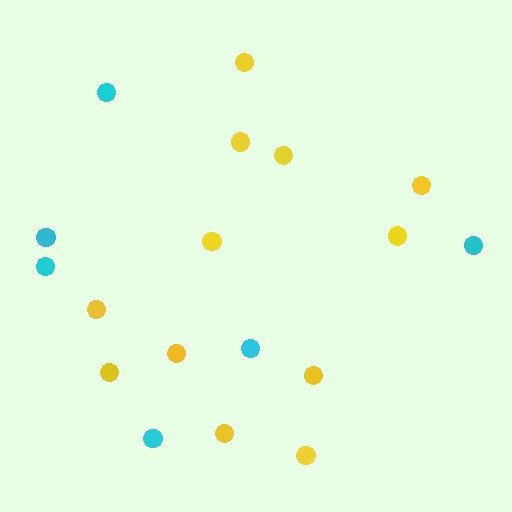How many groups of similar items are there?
There are 2 groups: one group of cyan circles (6) and one group of yellow circles (12).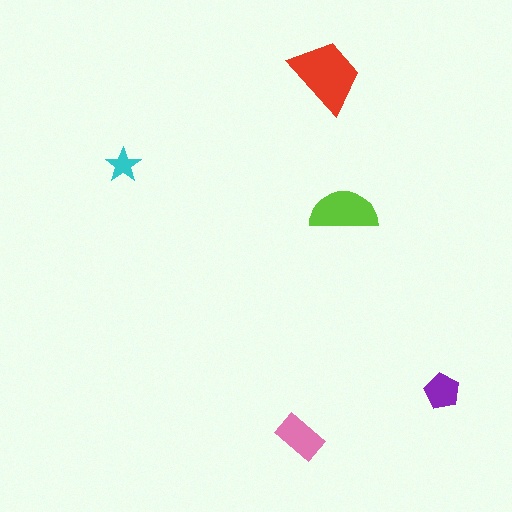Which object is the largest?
The red trapezoid.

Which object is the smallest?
The cyan star.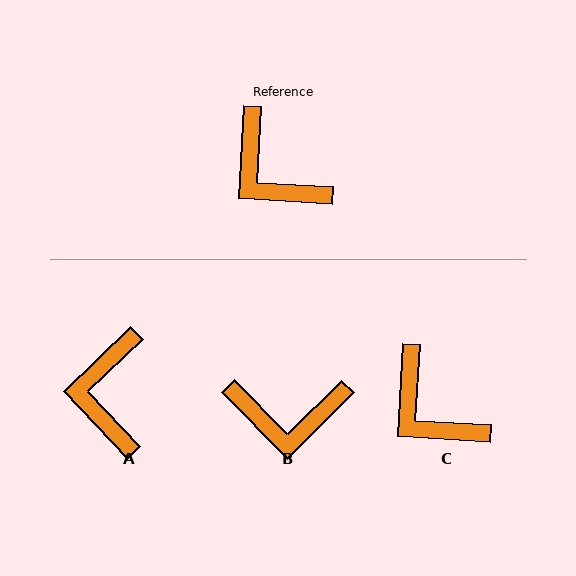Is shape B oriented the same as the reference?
No, it is off by about 48 degrees.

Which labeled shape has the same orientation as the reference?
C.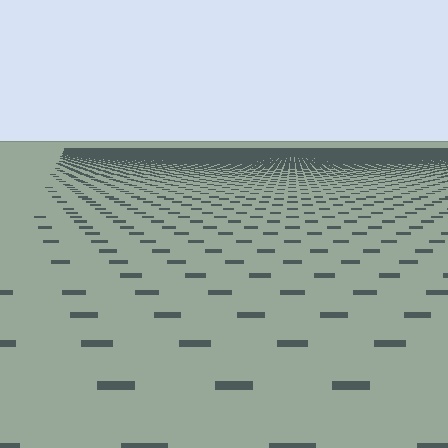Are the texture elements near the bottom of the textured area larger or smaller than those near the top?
Larger. Near the bottom, elements are closer to the viewer and appear at a bigger on-screen size.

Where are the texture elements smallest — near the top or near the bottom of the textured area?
Near the top.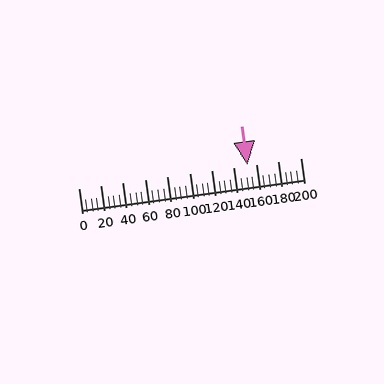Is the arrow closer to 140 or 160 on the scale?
The arrow is closer to 160.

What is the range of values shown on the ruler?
The ruler shows values from 0 to 200.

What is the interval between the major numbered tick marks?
The major tick marks are spaced 20 units apart.